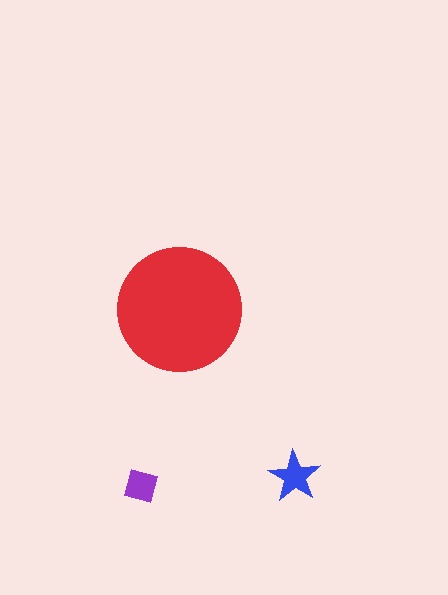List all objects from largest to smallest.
The red circle, the blue star, the purple diamond.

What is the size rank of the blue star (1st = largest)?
2nd.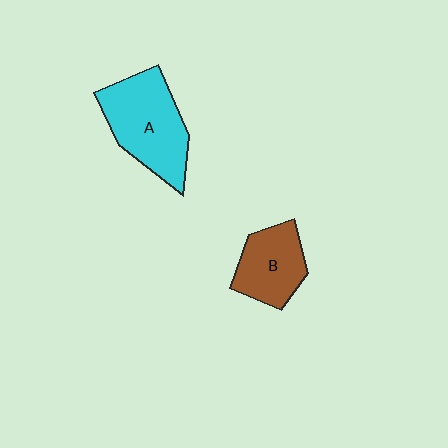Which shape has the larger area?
Shape A (cyan).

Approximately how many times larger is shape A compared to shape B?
Approximately 1.5 times.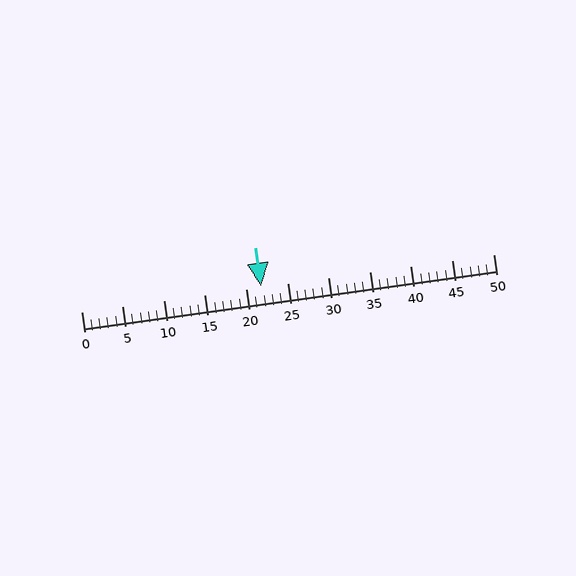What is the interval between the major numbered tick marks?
The major tick marks are spaced 5 units apart.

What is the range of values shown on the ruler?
The ruler shows values from 0 to 50.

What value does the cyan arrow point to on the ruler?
The cyan arrow points to approximately 22.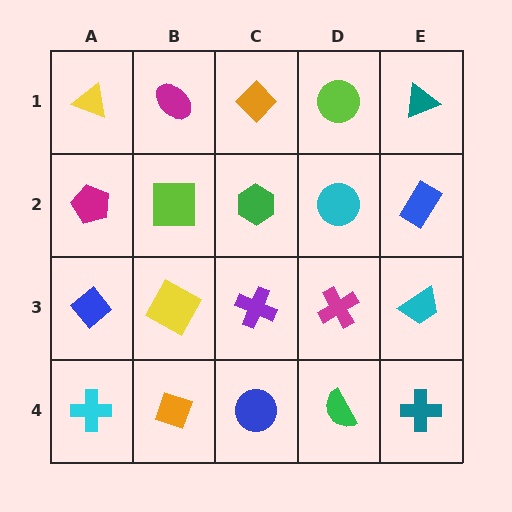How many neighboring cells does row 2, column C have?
4.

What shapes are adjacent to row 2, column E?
A teal triangle (row 1, column E), a cyan trapezoid (row 3, column E), a cyan circle (row 2, column D).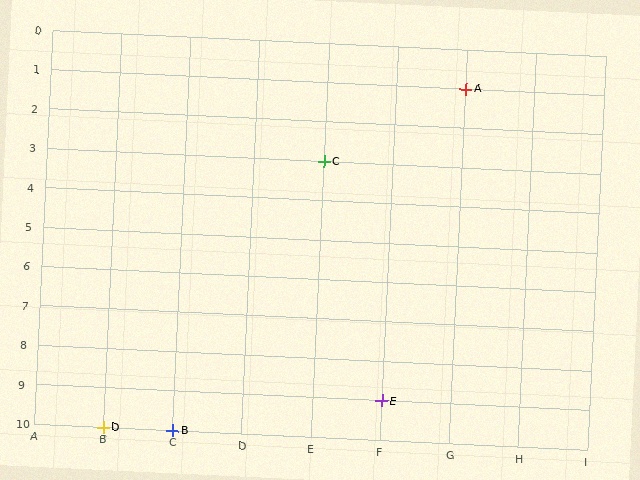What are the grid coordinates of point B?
Point B is at grid coordinates (C, 10).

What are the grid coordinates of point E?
Point E is at grid coordinates (F, 9).